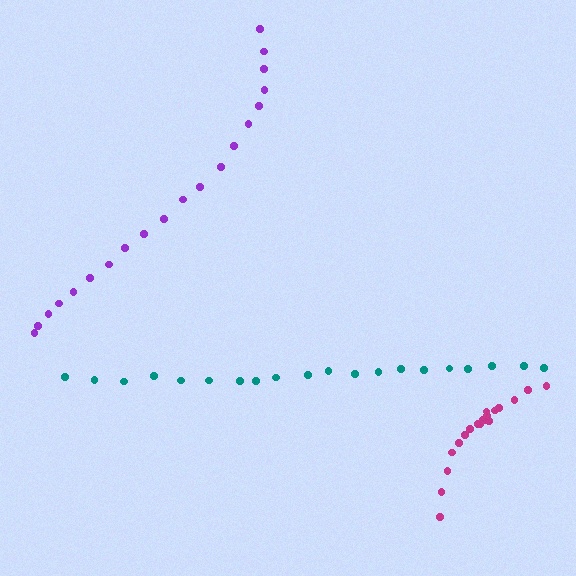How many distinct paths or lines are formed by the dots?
There are 3 distinct paths.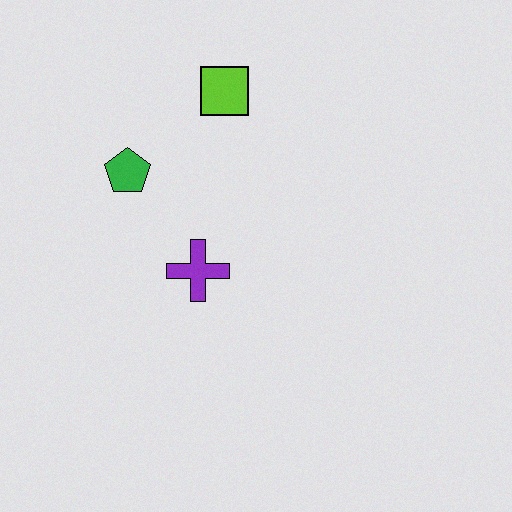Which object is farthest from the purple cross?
The lime square is farthest from the purple cross.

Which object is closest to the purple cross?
The green pentagon is closest to the purple cross.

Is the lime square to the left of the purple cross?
No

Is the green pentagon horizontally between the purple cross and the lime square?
No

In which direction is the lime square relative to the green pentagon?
The lime square is to the right of the green pentagon.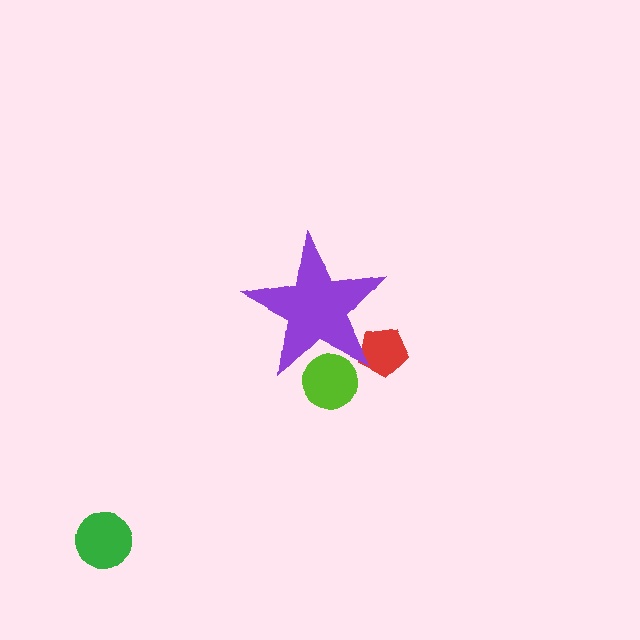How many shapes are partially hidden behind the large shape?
2 shapes are partially hidden.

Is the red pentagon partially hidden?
Yes, the red pentagon is partially hidden behind the purple star.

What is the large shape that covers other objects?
A purple star.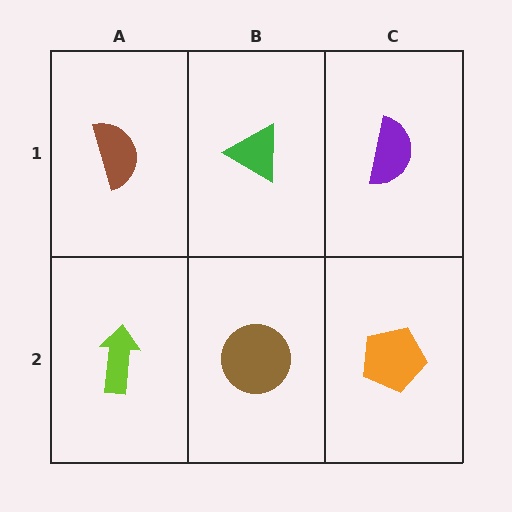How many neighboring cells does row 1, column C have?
2.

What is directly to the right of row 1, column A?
A green triangle.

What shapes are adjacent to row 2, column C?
A purple semicircle (row 1, column C), a brown circle (row 2, column B).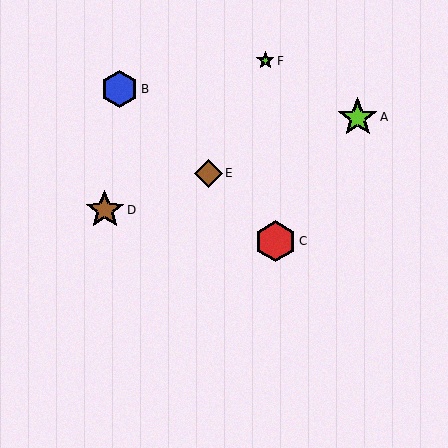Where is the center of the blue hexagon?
The center of the blue hexagon is at (119, 89).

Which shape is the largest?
The red hexagon (labeled C) is the largest.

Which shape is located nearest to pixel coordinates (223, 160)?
The brown diamond (labeled E) at (208, 173) is nearest to that location.